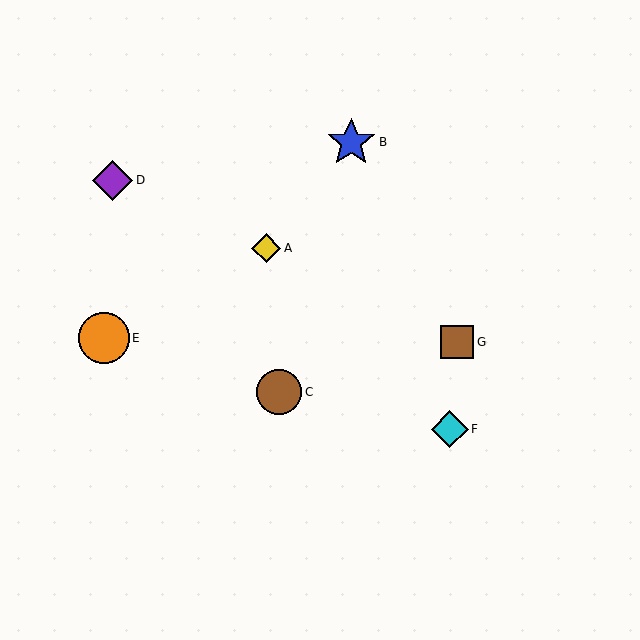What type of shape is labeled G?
Shape G is a brown square.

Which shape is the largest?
The orange circle (labeled E) is the largest.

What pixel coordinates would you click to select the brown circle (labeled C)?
Click at (279, 392) to select the brown circle C.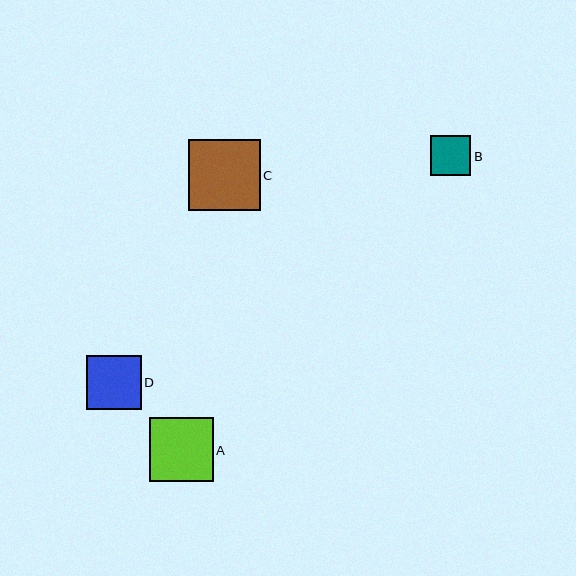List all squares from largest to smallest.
From largest to smallest: C, A, D, B.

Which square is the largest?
Square C is the largest with a size of approximately 71 pixels.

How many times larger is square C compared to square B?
Square C is approximately 1.7 times the size of square B.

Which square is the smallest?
Square B is the smallest with a size of approximately 41 pixels.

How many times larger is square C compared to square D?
Square C is approximately 1.3 times the size of square D.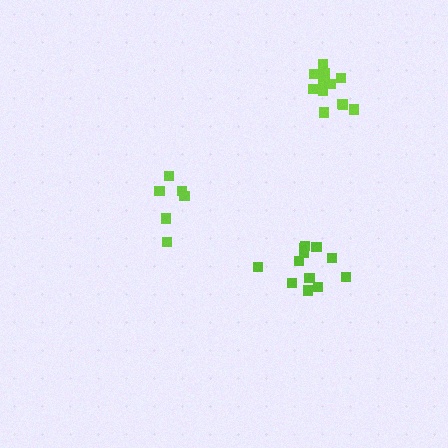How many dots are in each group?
Group 1: 6 dots, Group 2: 12 dots, Group 3: 12 dots (30 total).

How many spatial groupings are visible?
There are 3 spatial groupings.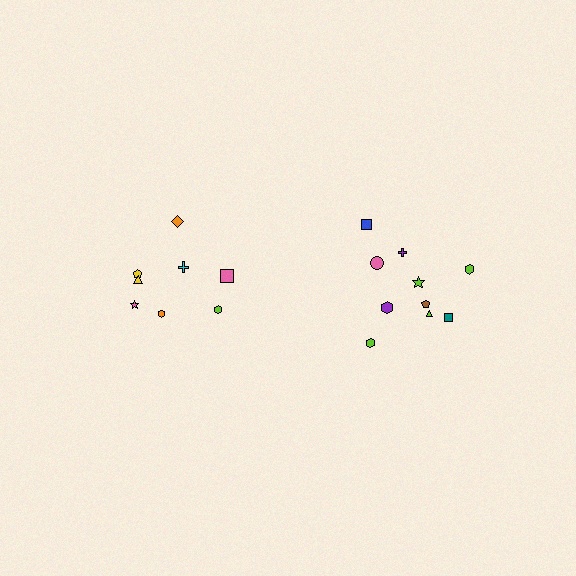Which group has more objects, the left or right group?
The right group.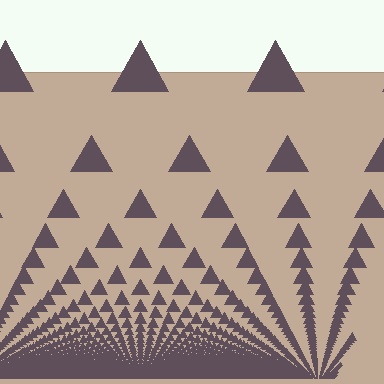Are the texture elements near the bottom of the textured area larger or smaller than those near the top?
Smaller. The gradient is inverted — elements near the bottom are smaller and denser.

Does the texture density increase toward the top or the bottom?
Density increases toward the bottom.